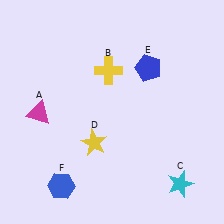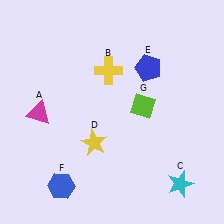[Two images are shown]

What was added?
A lime diamond (G) was added in Image 2.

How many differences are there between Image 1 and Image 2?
There is 1 difference between the two images.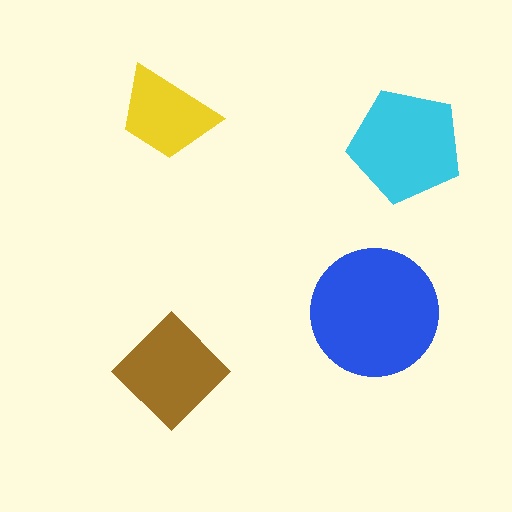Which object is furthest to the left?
The yellow trapezoid is leftmost.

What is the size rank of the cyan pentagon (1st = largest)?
2nd.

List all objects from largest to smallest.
The blue circle, the cyan pentagon, the brown diamond, the yellow trapezoid.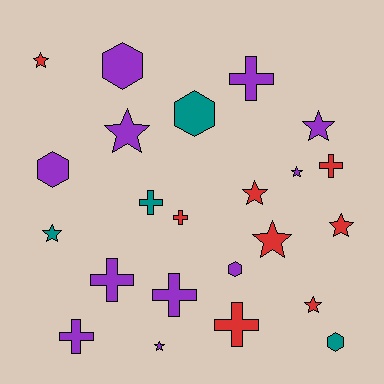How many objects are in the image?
There are 23 objects.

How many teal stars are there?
There is 1 teal star.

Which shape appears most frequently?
Star, with 10 objects.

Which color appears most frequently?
Purple, with 11 objects.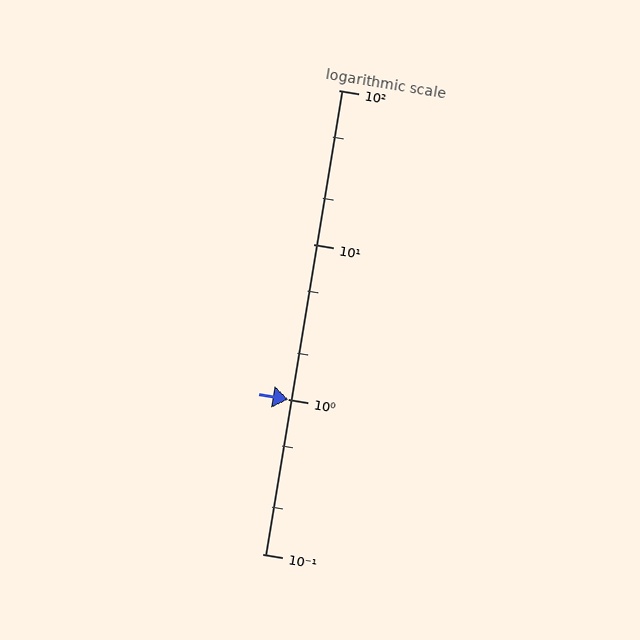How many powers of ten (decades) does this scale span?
The scale spans 3 decades, from 0.1 to 100.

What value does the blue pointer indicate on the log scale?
The pointer indicates approximately 1.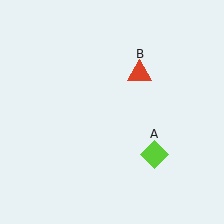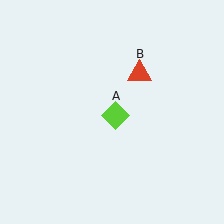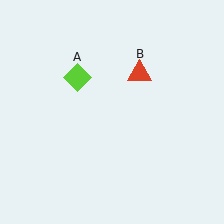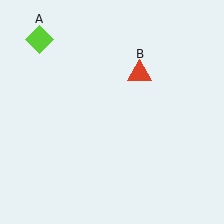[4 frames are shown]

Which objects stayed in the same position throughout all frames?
Red triangle (object B) remained stationary.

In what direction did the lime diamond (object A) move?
The lime diamond (object A) moved up and to the left.